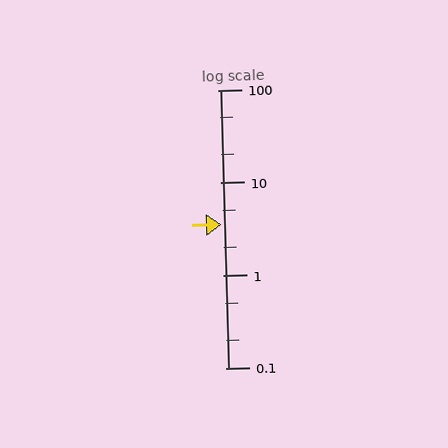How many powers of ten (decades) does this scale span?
The scale spans 3 decades, from 0.1 to 100.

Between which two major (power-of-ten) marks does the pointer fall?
The pointer is between 1 and 10.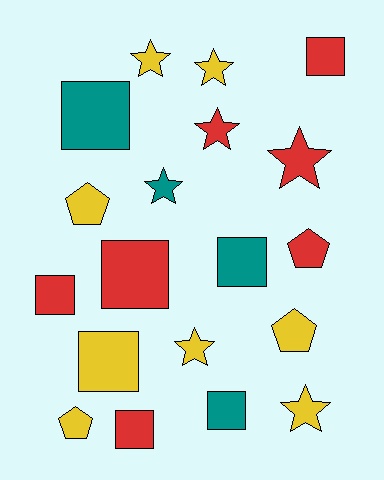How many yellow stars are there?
There are 4 yellow stars.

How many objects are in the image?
There are 19 objects.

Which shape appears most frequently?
Square, with 8 objects.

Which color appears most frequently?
Yellow, with 8 objects.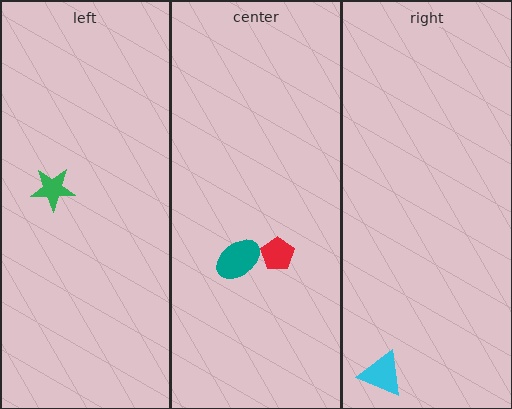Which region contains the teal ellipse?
The center region.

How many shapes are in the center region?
2.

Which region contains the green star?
The left region.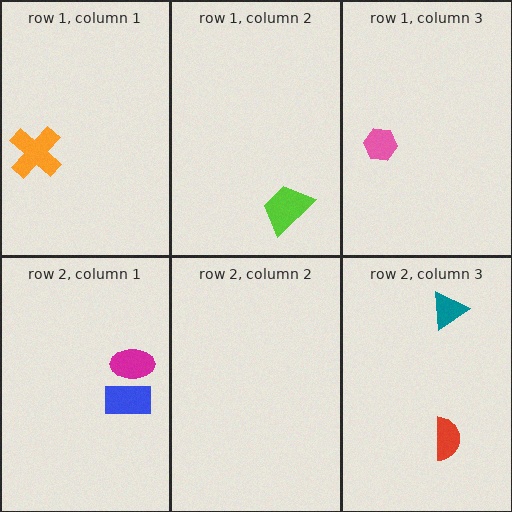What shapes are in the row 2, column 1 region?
The blue rectangle, the magenta ellipse.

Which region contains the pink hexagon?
The row 1, column 3 region.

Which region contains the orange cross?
The row 1, column 1 region.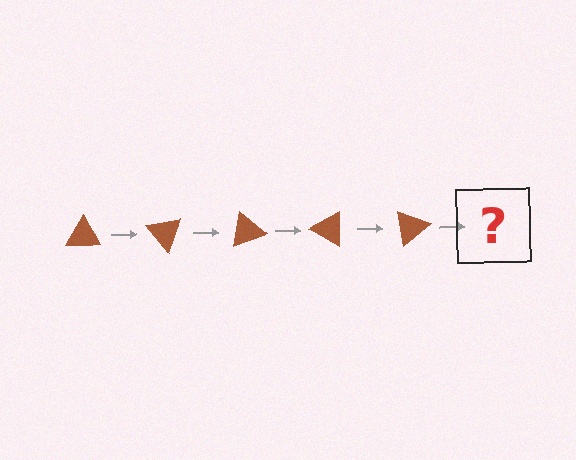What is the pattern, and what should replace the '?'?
The pattern is that the triangle rotates 50 degrees each step. The '?' should be a brown triangle rotated 250 degrees.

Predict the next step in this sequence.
The next step is a brown triangle rotated 250 degrees.